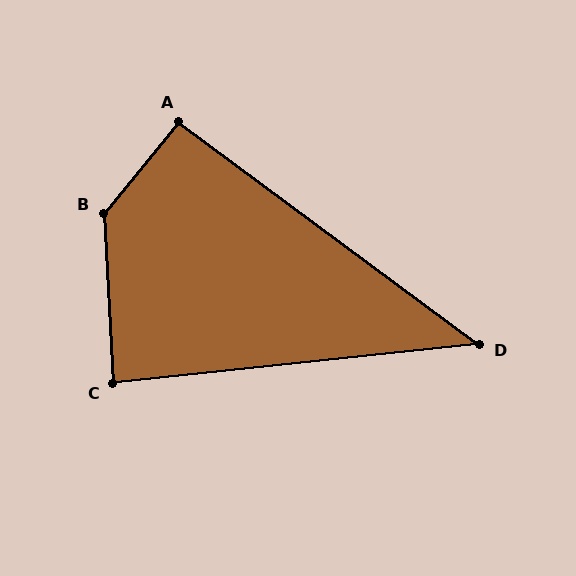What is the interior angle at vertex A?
Approximately 93 degrees (approximately right).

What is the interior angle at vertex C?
Approximately 87 degrees (approximately right).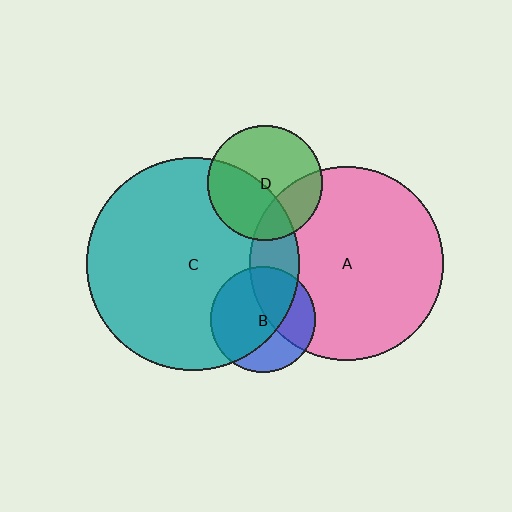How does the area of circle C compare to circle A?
Approximately 1.2 times.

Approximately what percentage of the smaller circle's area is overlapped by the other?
Approximately 15%.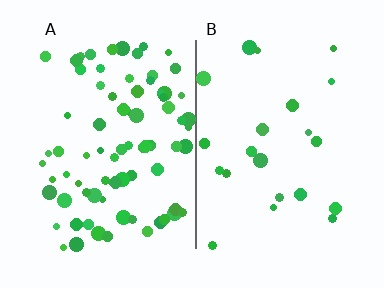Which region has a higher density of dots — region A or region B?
A (the left).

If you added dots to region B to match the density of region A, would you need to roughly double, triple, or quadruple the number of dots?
Approximately triple.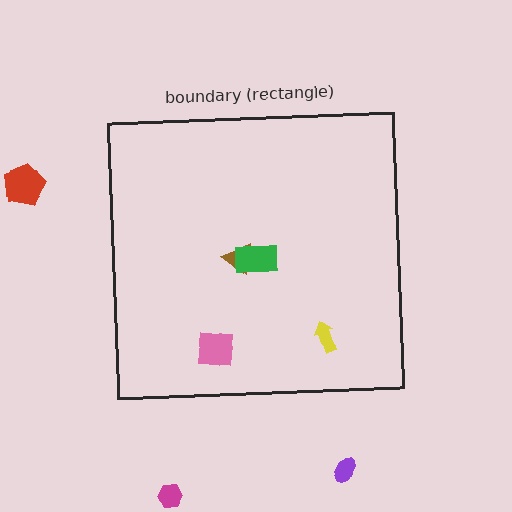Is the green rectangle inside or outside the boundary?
Inside.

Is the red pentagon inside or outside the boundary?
Outside.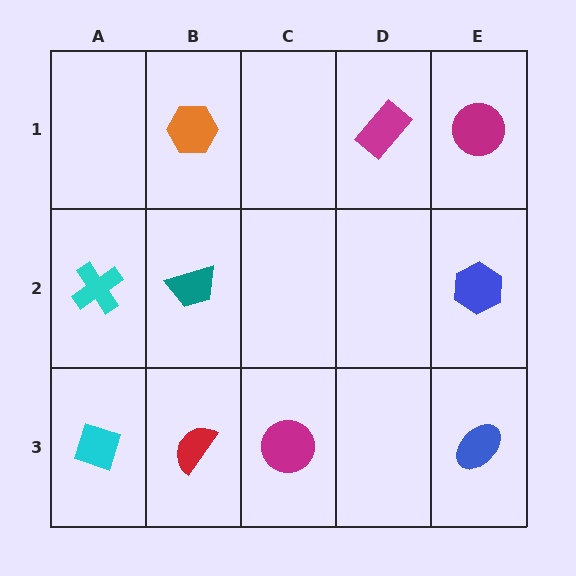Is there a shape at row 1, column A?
No, that cell is empty.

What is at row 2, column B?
A teal trapezoid.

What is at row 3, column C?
A magenta circle.